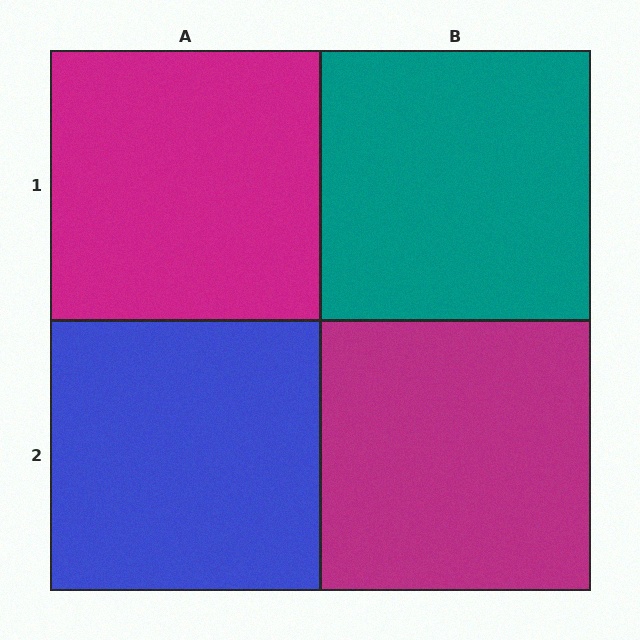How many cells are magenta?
2 cells are magenta.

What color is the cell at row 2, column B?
Magenta.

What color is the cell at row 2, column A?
Blue.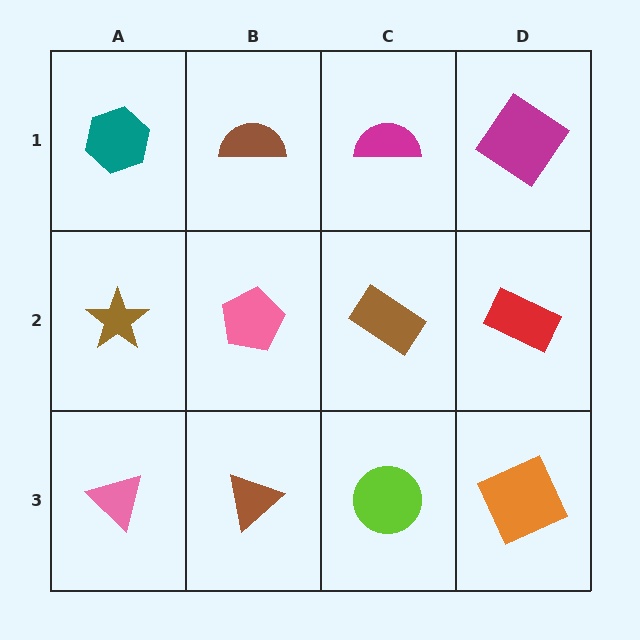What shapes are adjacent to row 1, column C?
A brown rectangle (row 2, column C), a brown semicircle (row 1, column B), a magenta diamond (row 1, column D).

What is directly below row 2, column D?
An orange square.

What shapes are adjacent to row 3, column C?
A brown rectangle (row 2, column C), a brown triangle (row 3, column B), an orange square (row 3, column D).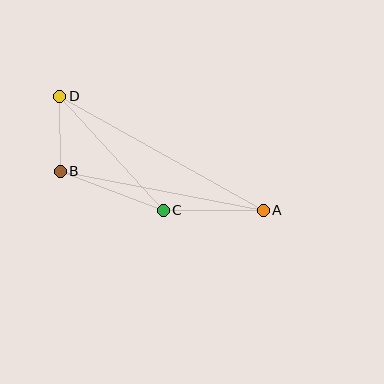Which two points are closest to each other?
Points B and D are closest to each other.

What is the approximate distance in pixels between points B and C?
The distance between B and C is approximately 110 pixels.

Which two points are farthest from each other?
Points A and D are farthest from each other.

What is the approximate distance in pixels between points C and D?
The distance between C and D is approximately 154 pixels.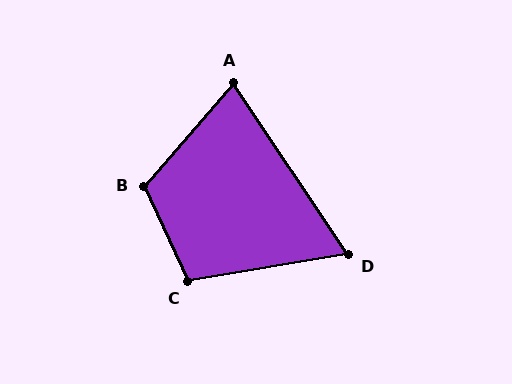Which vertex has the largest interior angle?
B, at approximately 115 degrees.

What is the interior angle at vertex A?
Approximately 74 degrees (acute).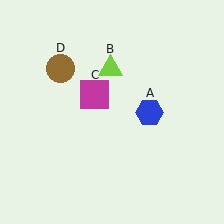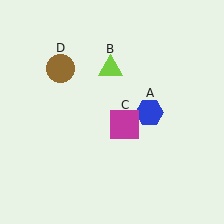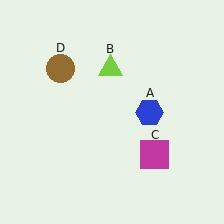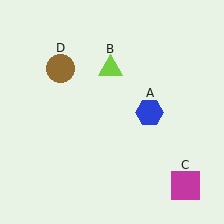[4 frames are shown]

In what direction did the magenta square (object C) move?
The magenta square (object C) moved down and to the right.